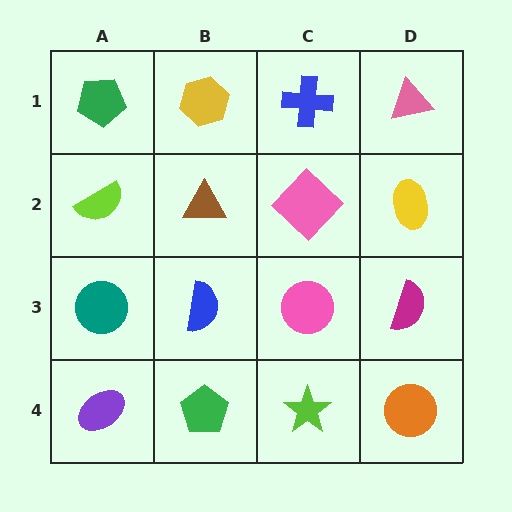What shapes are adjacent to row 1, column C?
A pink diamond (row 2, column C), a yellow hexagon (row 1, column B), a pink triangle (row 1, column D).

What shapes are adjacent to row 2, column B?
A yellow hexagon (row 1, column B), a blue semicircle (row 3, column B), a lime semicircle (row 2, column A), a pink diamond (row 2, column C).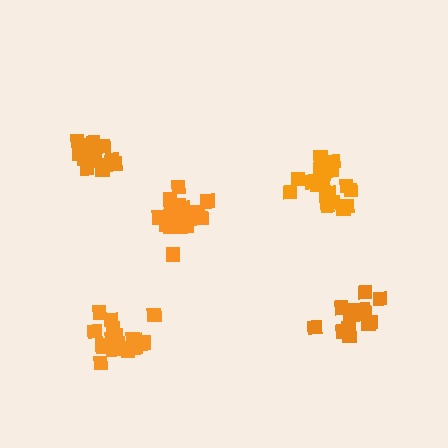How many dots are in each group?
Group 1: 21 dots, Group 2: 20 dots, Group 3: 21 dots, Group 4: 18 dots, Group 5: 21 dots (101 total).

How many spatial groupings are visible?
There are 5 spatial groupings.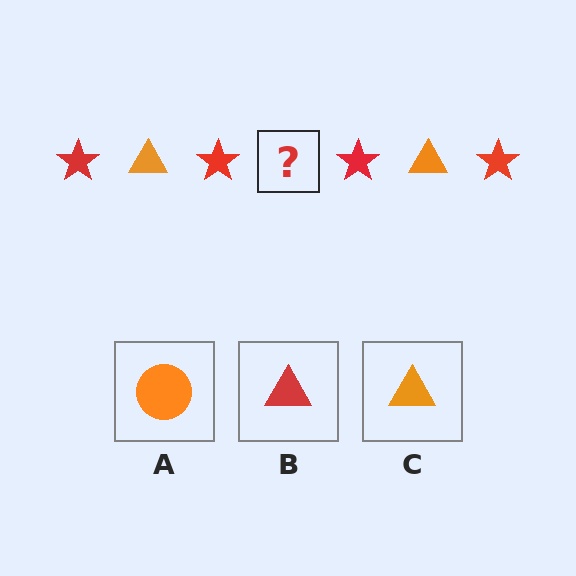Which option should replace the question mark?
Option C.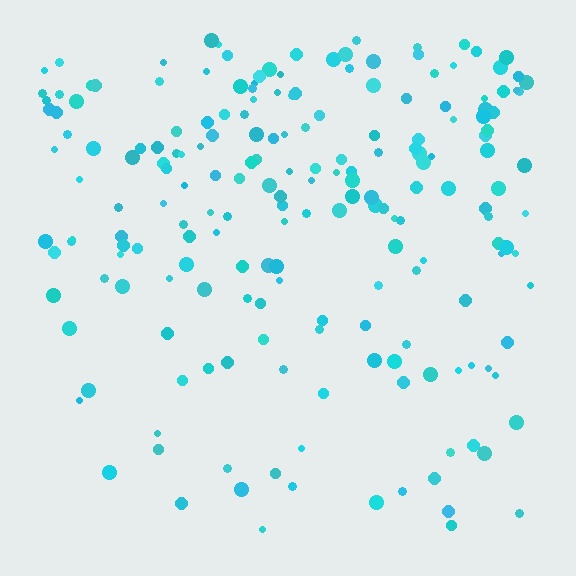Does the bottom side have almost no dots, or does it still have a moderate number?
Still a moderate number, just noticeably fewer than the top.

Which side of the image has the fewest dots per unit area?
The bottom.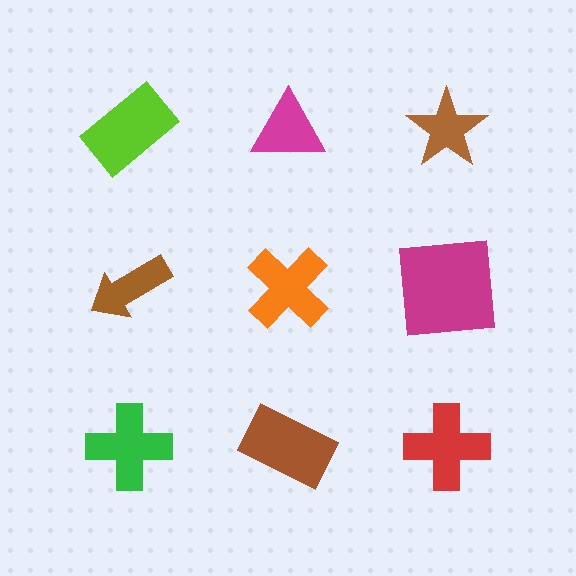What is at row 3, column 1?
A green cross.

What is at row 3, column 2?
A brown rectangle.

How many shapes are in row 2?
3 shapes.